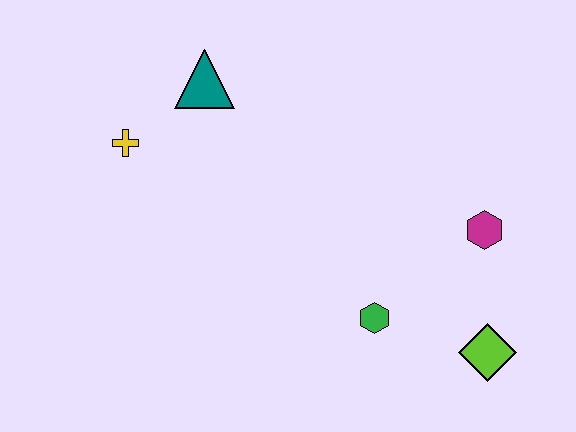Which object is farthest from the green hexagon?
The yellow cross is farthest from the green hexagon.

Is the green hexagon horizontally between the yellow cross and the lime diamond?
Yes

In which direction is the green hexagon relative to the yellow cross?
The green hexagon is to the right of the yellow cross.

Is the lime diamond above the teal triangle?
No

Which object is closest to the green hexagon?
The lime diamond is closest to the green hexagon.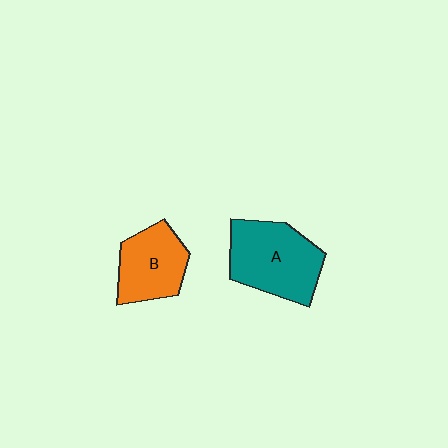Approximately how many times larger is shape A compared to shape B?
Approximately 1.4 times.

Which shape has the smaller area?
Shape B (orange).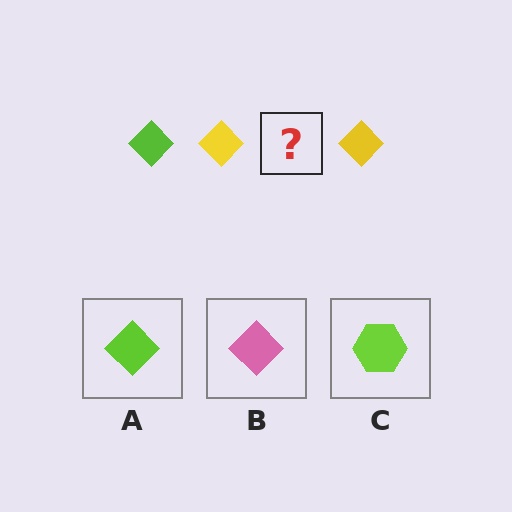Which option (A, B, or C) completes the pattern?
A.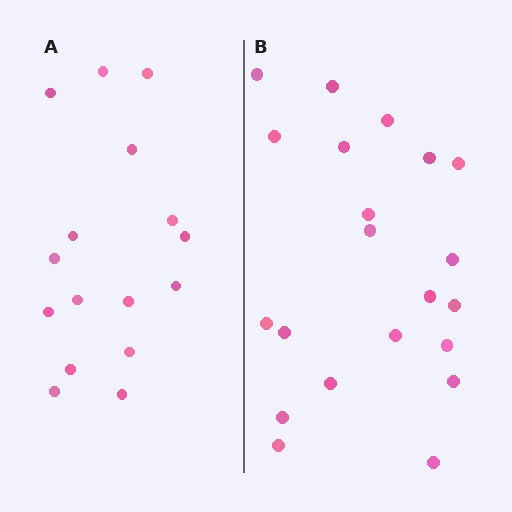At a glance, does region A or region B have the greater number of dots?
Region B (the right region) has more dots.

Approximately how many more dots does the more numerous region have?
Region B has about 5 more dots than region A.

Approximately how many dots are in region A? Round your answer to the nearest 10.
About 20 dots. (The exact count is 16, which rounds to 20.)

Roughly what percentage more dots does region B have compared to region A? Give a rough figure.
About 30% more.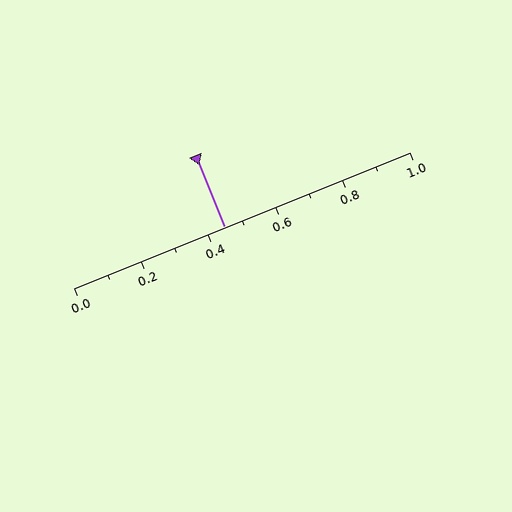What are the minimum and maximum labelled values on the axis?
The axis runs from 0.0 to 1.0.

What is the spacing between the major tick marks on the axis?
The major ticks are spaced 0.2 apart.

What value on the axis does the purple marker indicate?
The marker indicates approximately 0.45.